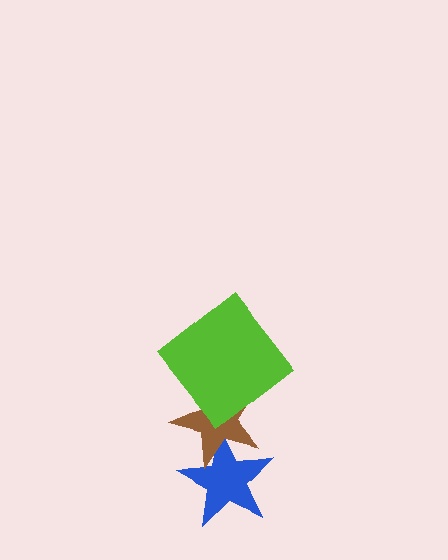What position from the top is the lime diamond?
The lime diamond is 1st from the top.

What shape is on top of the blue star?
The brown star is on top of the blue star.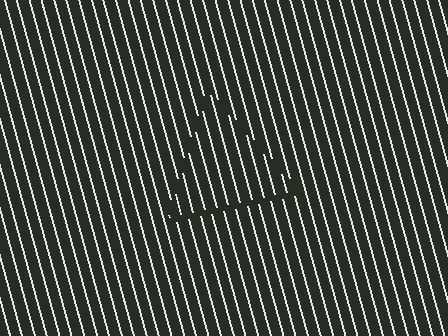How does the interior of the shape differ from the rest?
The interior of the shape contains the same grating, shifted by half a period — the contour is defined by the phase discontinuity where line-ends from the inner and outer gratings abut.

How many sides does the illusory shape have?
3 sides — the line-ends trace a triangle.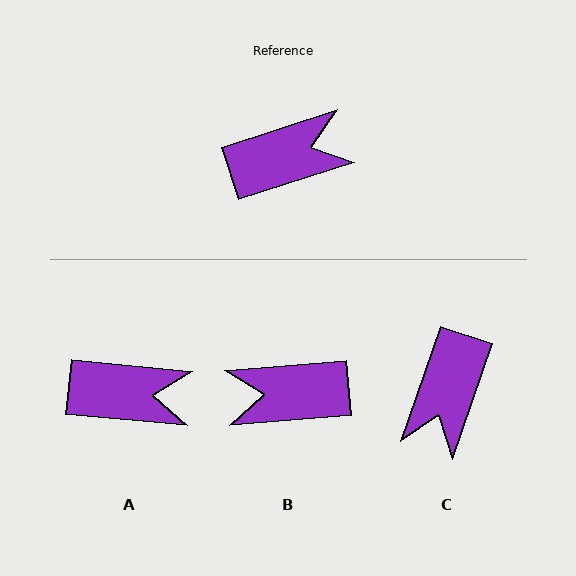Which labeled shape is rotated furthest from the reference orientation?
B, about 167 degrees away.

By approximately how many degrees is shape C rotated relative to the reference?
Approximately 127 degrees clockwise.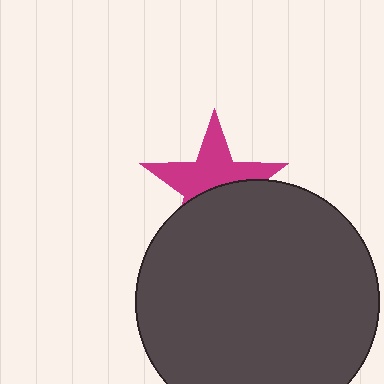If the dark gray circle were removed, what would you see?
You would see the complete magenta star.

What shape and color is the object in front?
The object in front is a dark gray circle.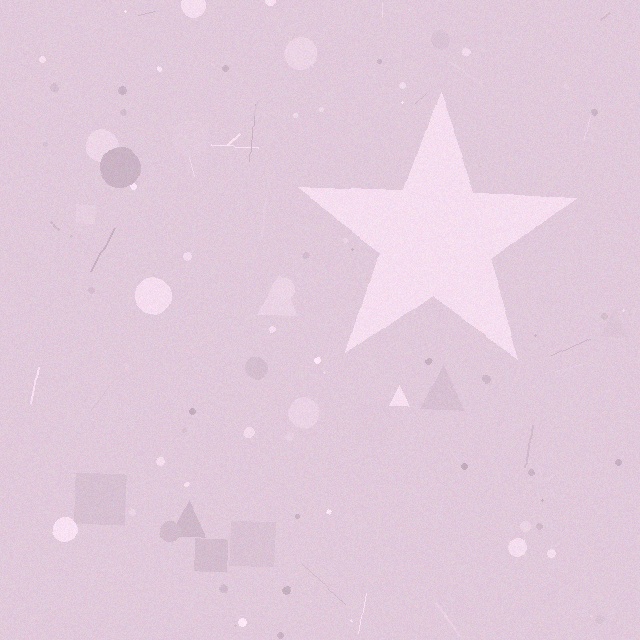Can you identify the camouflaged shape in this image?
The camouflaged shape is a star.